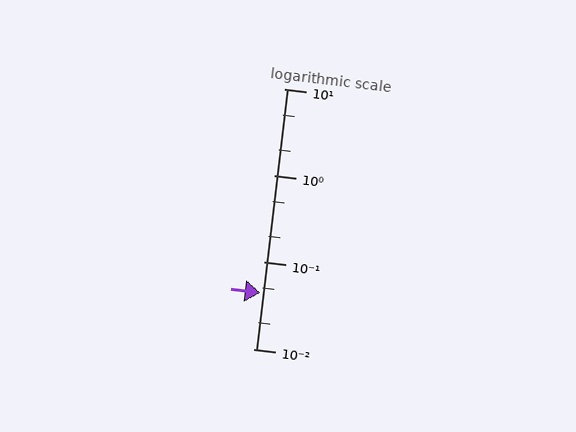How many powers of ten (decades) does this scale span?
The scale spans 3 decades, from 0.01 to 10.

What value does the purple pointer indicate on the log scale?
The pointer indicates approximately 0.044.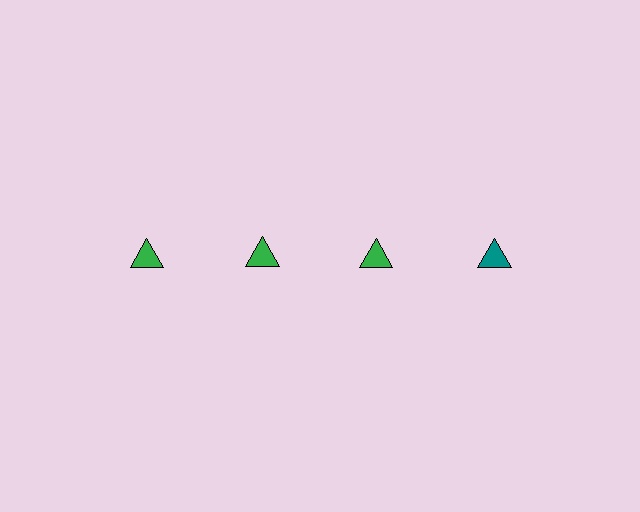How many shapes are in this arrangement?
There are 4 shapes arranged in a grid pattern.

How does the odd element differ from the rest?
It has a different color: teal instead of green.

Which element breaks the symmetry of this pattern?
The teal triangle in the top row, second from right column breaks the symmetry. All other shapes are green triangles.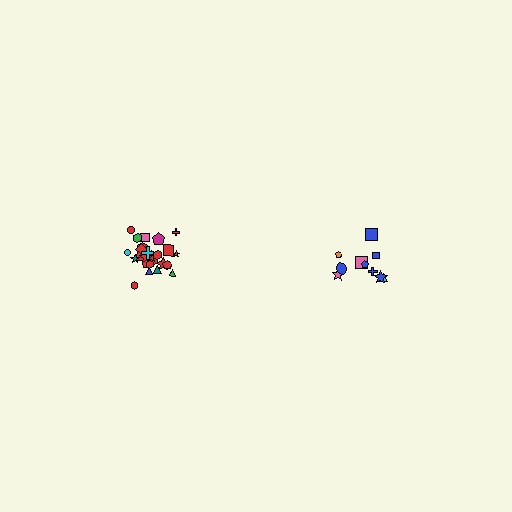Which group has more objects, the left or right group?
The left group.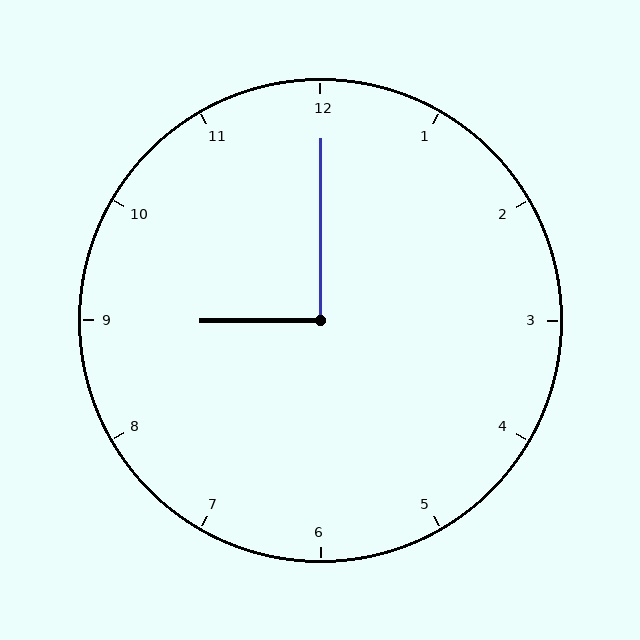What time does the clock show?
9:00.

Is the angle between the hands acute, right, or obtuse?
It is right.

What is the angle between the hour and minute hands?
Approximately 90 degrees.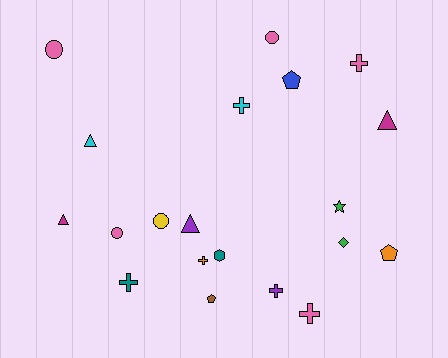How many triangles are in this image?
There are 4 triangles.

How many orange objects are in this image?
There are 2 orange objects.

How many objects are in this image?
There are 20 objects.